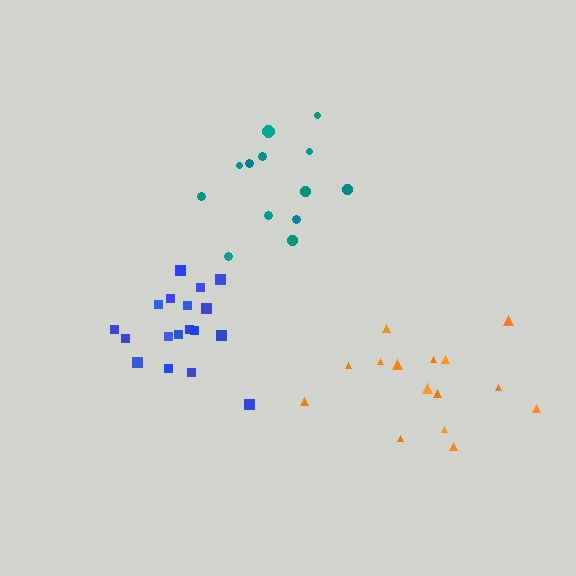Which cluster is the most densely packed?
Blue.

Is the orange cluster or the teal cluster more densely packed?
Orange.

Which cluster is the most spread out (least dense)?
Teal.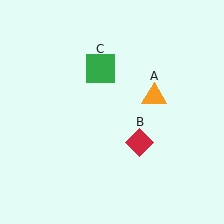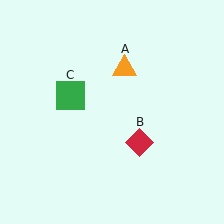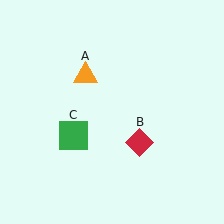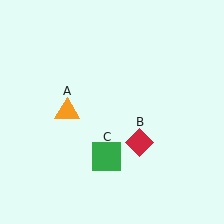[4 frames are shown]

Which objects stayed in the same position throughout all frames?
Red diamond (object B) remained stationary.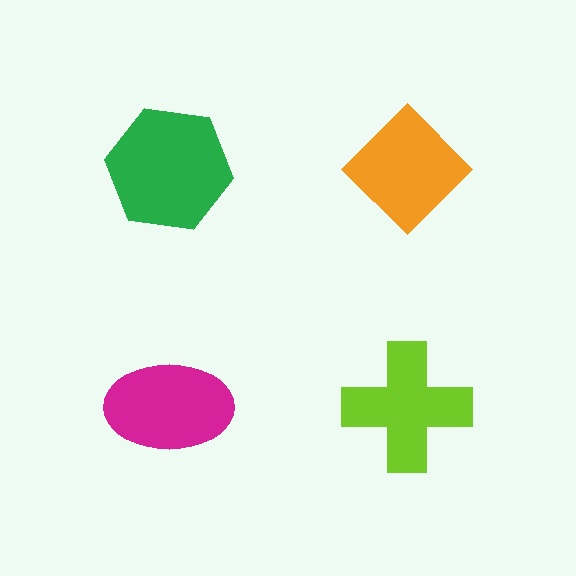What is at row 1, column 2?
An orange diamond.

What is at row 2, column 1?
A magenta ellipse.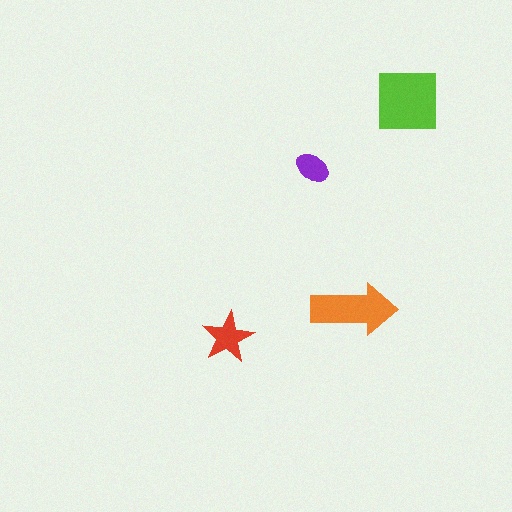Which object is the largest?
The lime square.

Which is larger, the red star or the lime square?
The lime square.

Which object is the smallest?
The purple ellipse.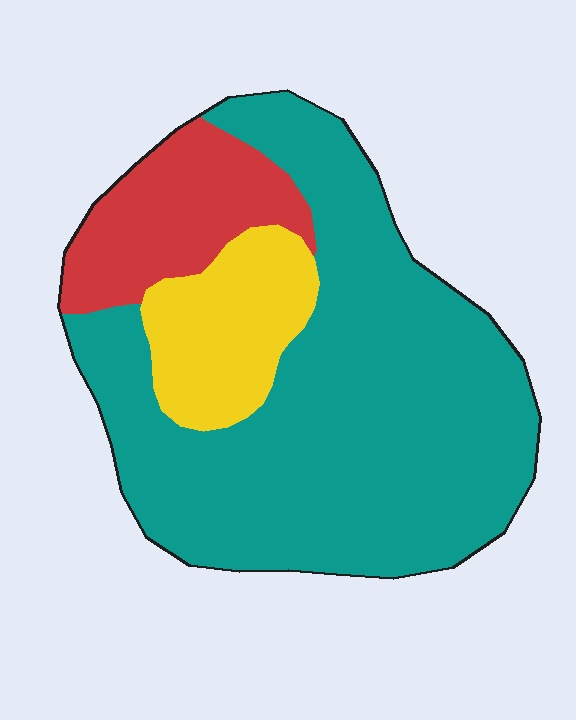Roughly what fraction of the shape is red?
Red takes up about one sixth (1/6) of the shape.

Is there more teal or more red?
Teal.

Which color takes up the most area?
Teal, at roughly 70%.